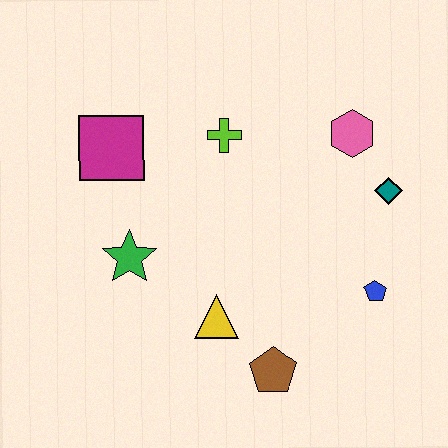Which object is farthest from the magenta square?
The blue pentagon is farthest from the magenta square.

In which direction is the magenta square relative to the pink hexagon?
The magenta square is to the left of the pink hexagon.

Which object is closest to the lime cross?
The magenta square is closest to the lime cross.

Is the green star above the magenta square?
No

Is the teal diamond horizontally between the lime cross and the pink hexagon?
No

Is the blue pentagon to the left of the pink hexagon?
No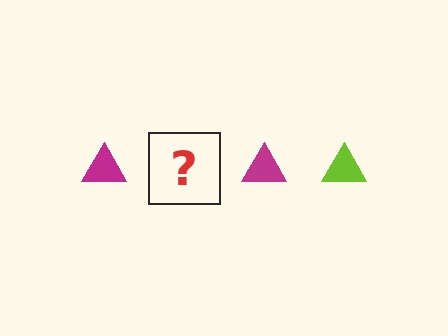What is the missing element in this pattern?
The missing element is a lime triangle.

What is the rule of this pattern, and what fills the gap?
The rule is that the pattern cycles through magenta, lime triangles. The gap should be filled with a lime triangle.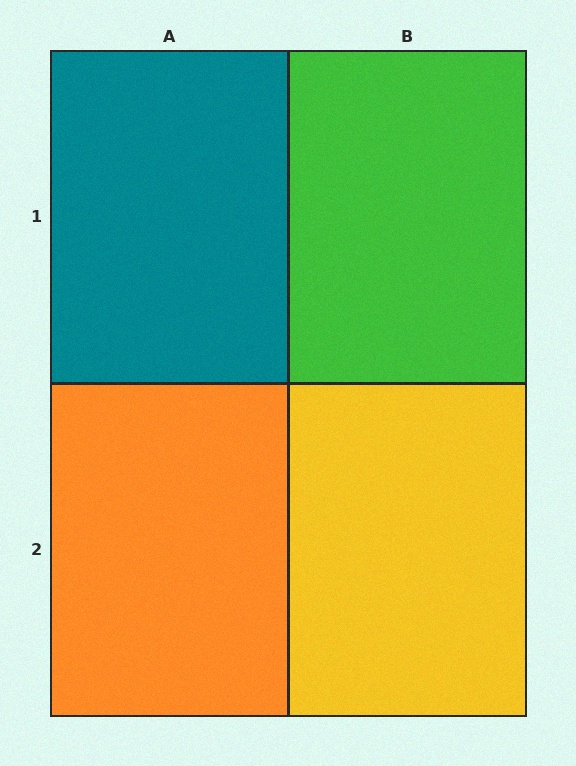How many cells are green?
1 cell is green.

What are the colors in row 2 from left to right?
Orange, yellow.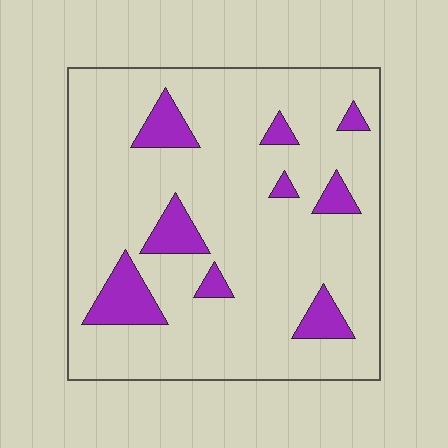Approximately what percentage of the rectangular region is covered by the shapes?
Approximately 15%.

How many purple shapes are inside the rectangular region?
9.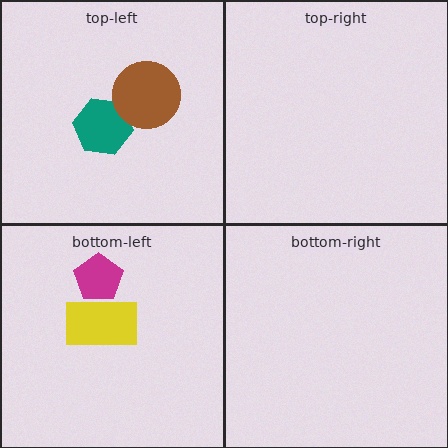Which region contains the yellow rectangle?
The bottom-left region.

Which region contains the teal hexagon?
The top-left region.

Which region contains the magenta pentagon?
The bottom-left region.